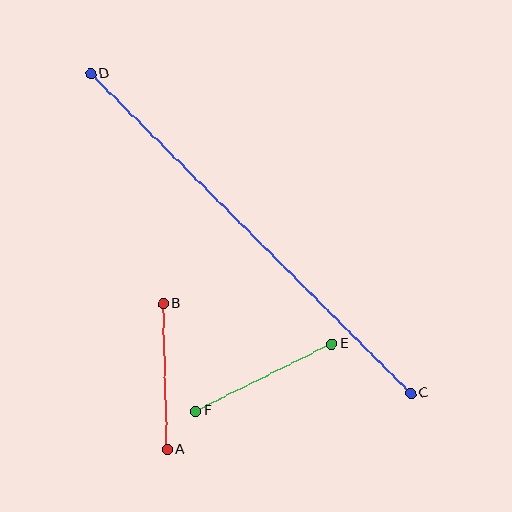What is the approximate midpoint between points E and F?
The midpoint is at approximately (264, 378) pixels.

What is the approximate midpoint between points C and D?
The midpoint is at approximately (251, 233) pixels.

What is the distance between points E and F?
The distance is approximately 152 pixels.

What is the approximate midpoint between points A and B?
The midpoint is at approximately (165, 376) pixels.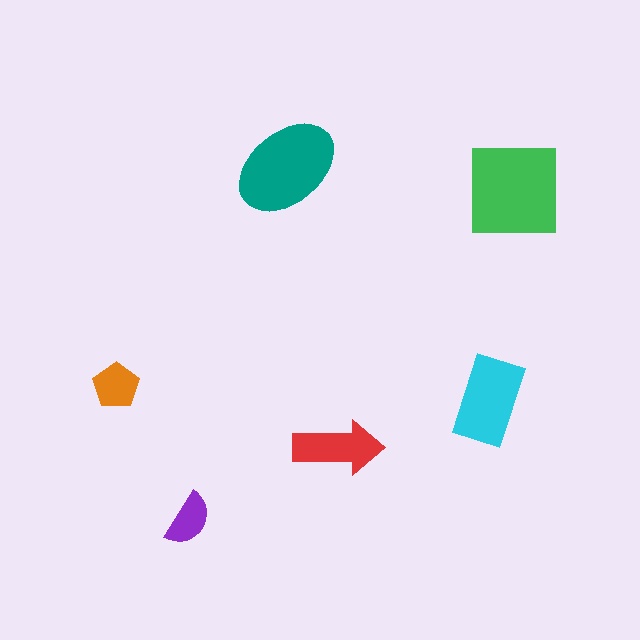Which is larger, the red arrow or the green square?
The green square.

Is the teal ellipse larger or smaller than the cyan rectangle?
Larger.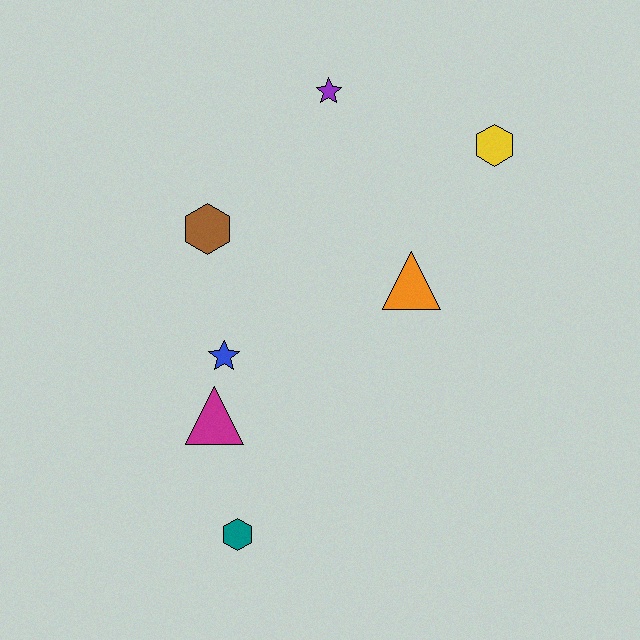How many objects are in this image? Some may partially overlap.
There are 7 objects.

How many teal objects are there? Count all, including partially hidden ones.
There is 1 teal object.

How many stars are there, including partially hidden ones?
There are 2 stars.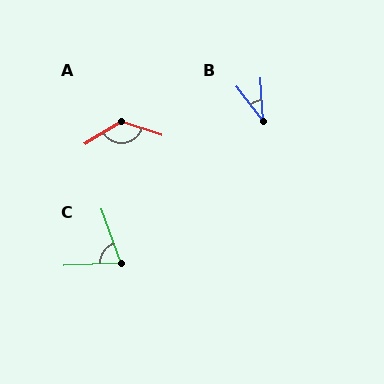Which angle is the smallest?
B, at approximately 33 degrees.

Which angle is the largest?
A, at approximately 129 degrees.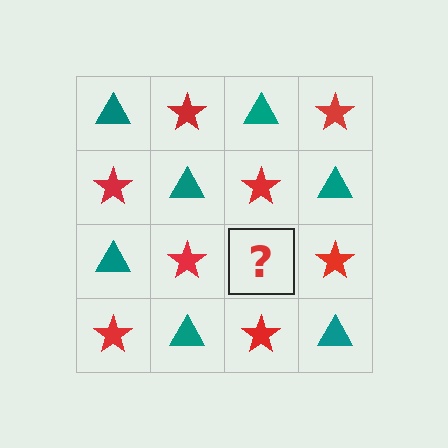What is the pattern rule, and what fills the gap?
The rule is that it alternates teal triangle and red star in a checkerboard pattern. The gap should be filled with a teal triangle.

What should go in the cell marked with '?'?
The missing cell should contain a teal triangle.